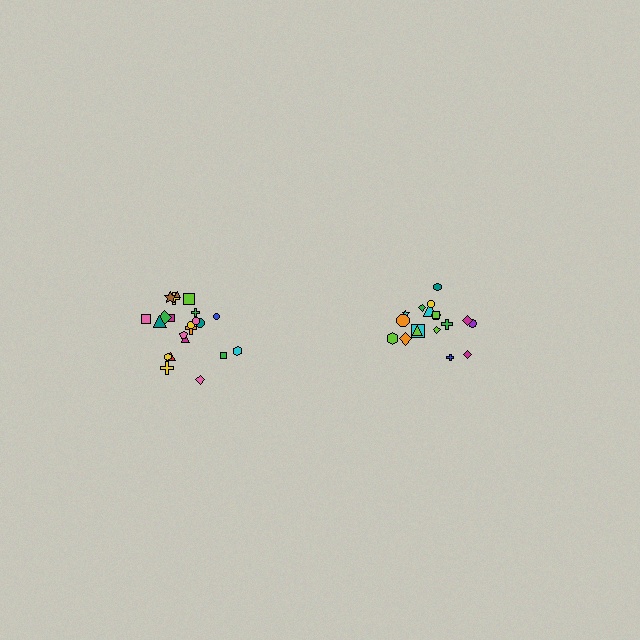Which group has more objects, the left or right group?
The left group.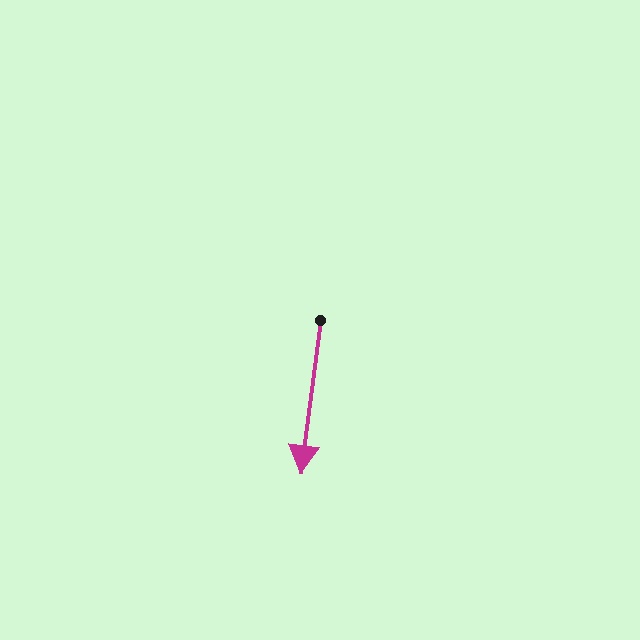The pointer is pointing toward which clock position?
Roughly 6 o'clock.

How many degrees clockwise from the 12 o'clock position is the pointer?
Approximately 187 degrees.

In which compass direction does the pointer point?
South.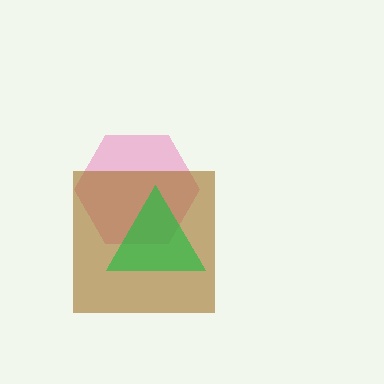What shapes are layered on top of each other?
The layered shapes are: a pink hexagon, a brown square, a green triangle.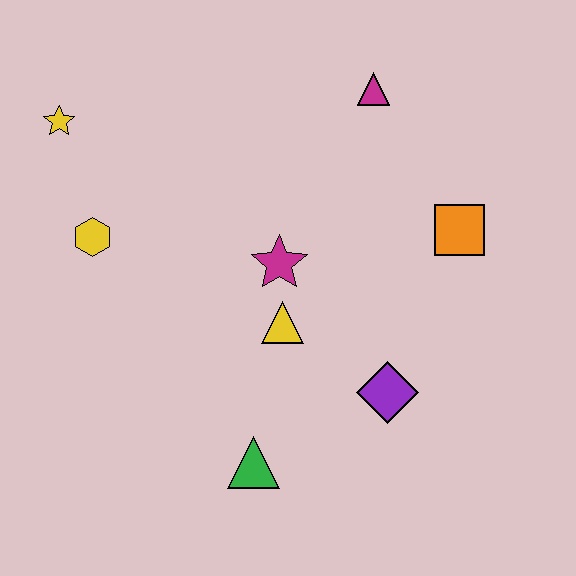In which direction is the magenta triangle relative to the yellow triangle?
The magenta triangle is above the yellow triangle.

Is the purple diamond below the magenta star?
Yes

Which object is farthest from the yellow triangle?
The yellow star is farthest from the yellow triangle.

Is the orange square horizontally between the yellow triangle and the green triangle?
No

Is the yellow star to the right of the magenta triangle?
No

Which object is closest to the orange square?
The magenta triangle is closest to the orange square.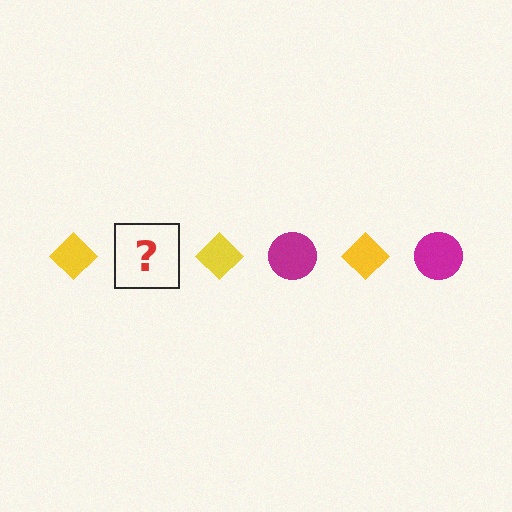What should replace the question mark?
The question mark should be replaced with a magenta circle.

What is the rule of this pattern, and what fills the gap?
The rule is that the pattern alternates between yellow diamond and magenta circle. The gap should be filled with a magenta circle.